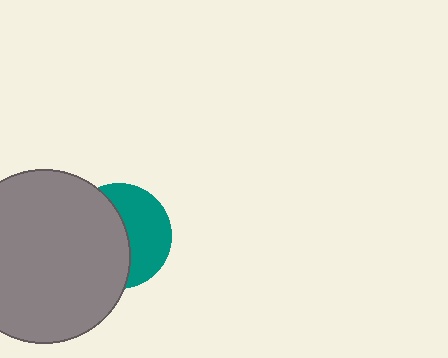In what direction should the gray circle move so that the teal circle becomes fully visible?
The gray circle should move left. That is the shortest direction to clear the overlap and leave the teal circle fully visible.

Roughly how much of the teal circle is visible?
About half of it is visible (roughly 45%).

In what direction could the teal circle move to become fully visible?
The teal circle could move right. That would shift it out from behind the gray circle entirely.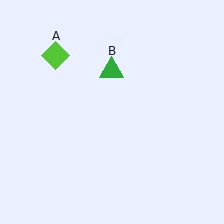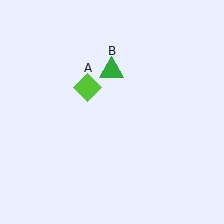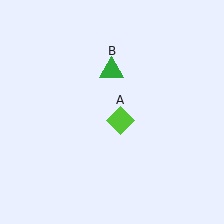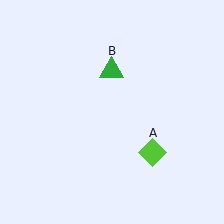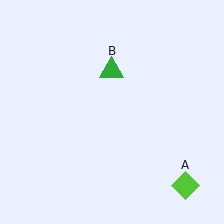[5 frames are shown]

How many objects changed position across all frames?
1 object changed position: lime diamond (object A).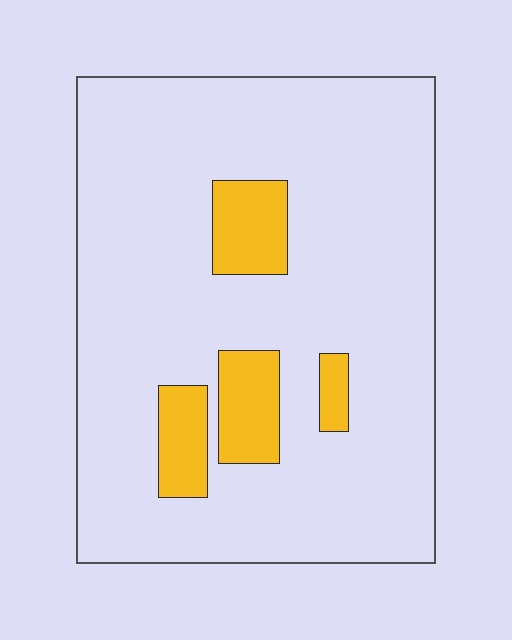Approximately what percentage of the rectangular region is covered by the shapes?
Approximately 15%.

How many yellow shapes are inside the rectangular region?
4.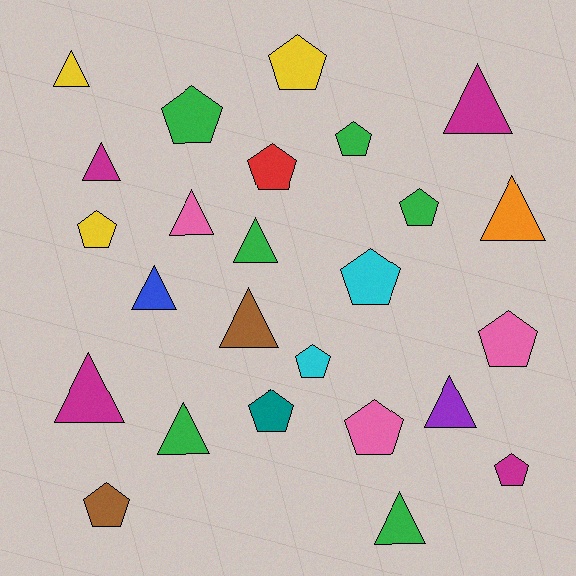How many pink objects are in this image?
There are 3 pink objects.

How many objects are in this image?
There are 25 objects.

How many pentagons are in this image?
There are 13 pentagons.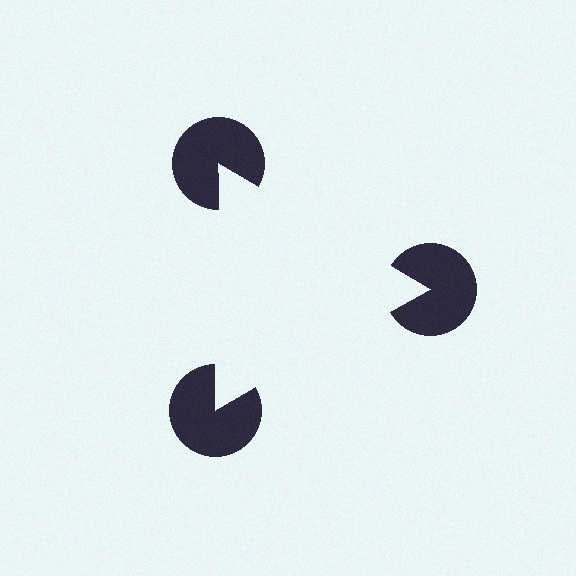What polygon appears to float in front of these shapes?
An illusory triangle — its edges are inferred from the aligned wedge cuts in the pac-man discs, not physically drawn.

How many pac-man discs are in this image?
There are 3 — one at each vertex of the illusory triangle.